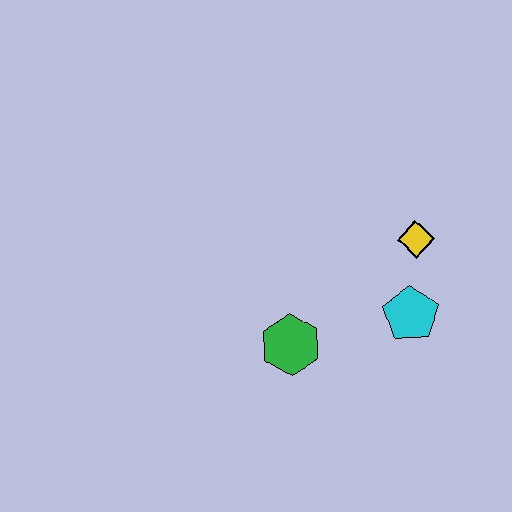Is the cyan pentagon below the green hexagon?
No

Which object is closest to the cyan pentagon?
The yellow diamond is closest to the cyan pentagon.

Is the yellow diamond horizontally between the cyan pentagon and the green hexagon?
No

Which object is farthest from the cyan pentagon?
The green hexagon is farthest from the cyan pentagon.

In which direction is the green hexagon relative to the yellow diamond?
The green hexagon is to the left of the yellow diamond.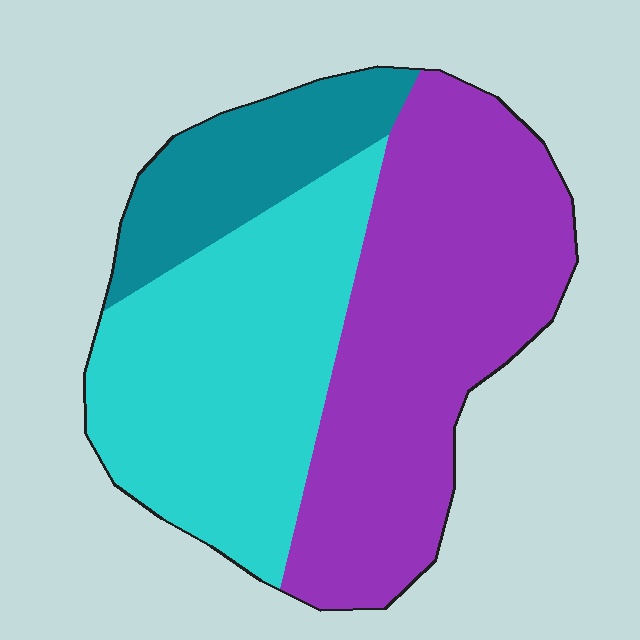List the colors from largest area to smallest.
From largest to smallest: purple, cyan, teal.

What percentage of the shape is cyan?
Cyan covers 38% of the shape.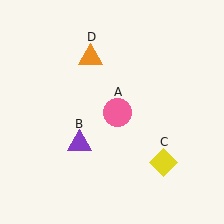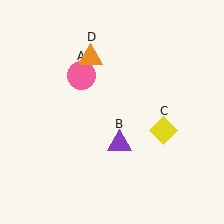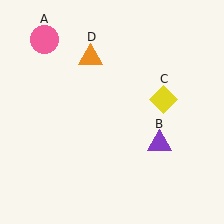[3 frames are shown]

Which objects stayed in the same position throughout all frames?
Orange triangle (object D) remained stationary.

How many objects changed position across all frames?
3 objects changed position: pink circle (object A), purple triangle (object B), yellow diamond (object C).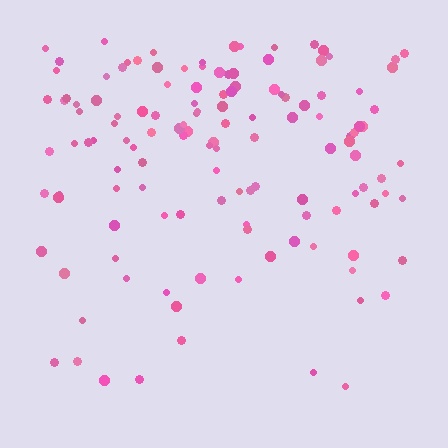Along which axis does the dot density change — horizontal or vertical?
Vertical.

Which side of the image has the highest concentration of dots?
The top.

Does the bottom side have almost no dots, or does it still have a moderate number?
Still a moderate number, just noticeably fewer than the top.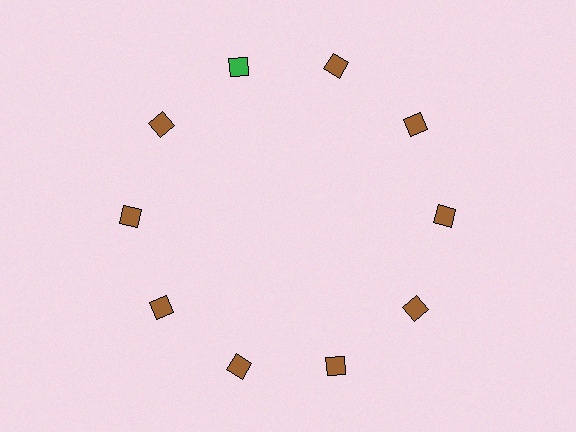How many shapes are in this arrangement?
There are 10 shapes arranged in a ring pattern.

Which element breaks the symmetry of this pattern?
The green diamond at roughly the 11 o'clock position breaks the symmetry. All other shapes are brown diamonds.